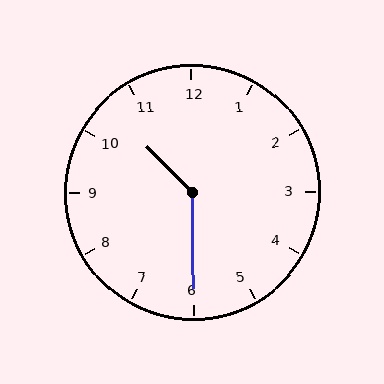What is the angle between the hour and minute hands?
Approximately 135 degrees.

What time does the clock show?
10:30.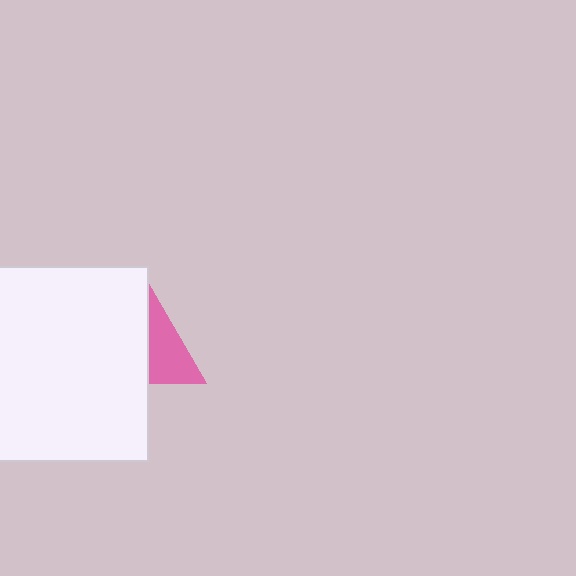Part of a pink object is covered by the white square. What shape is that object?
It is a triangle.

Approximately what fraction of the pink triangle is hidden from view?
Roughly 57% of the pink triangle is hidden behind the white square.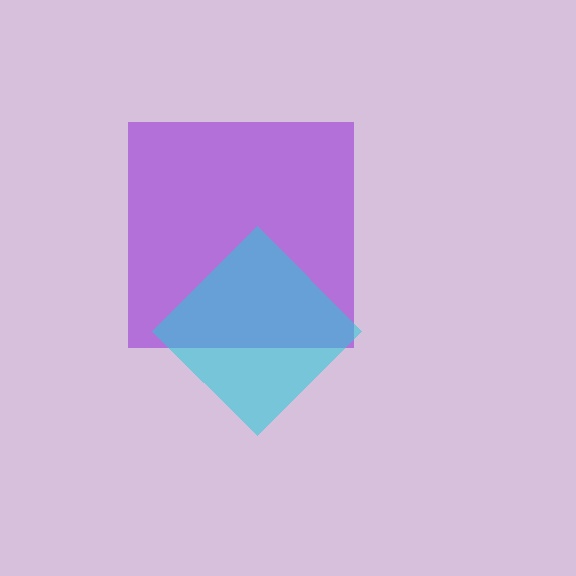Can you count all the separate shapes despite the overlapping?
Yes, there are 2 separate shapes.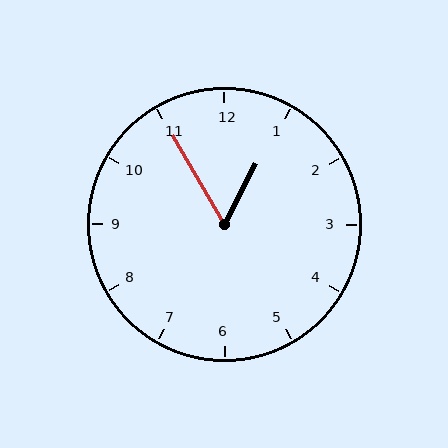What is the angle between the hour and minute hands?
Approximately 58 degrees.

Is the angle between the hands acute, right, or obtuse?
It is acute.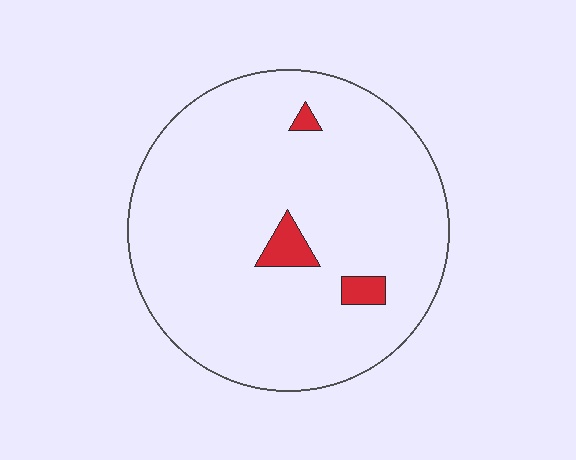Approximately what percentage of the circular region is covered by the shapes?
Approximately 5%.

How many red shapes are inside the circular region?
3.